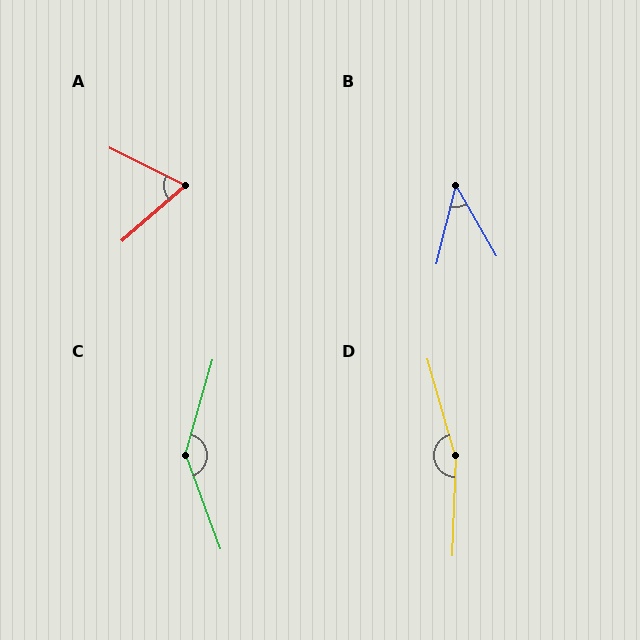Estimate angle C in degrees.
Approximately 143 degrees.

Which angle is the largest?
D, at approximately 162 degrees.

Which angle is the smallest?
B, at approximately 44 degrees.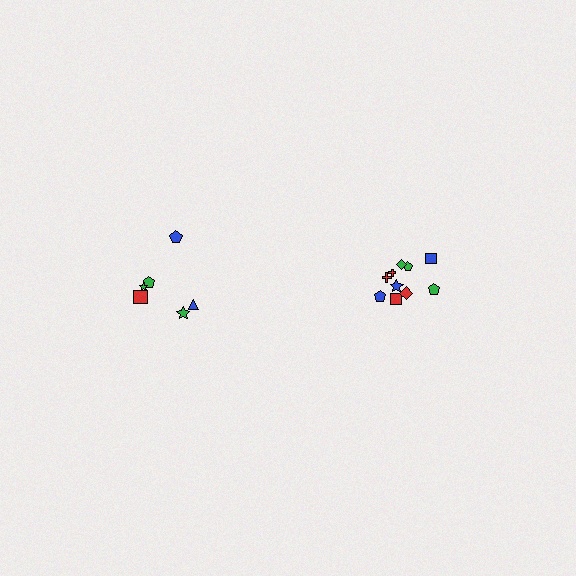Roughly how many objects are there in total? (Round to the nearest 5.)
Roughly 15 objects in total.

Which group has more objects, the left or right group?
The right group.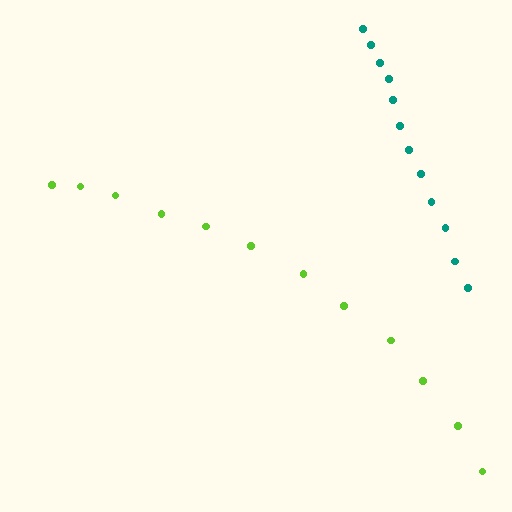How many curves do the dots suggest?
There are 2 distinct paths.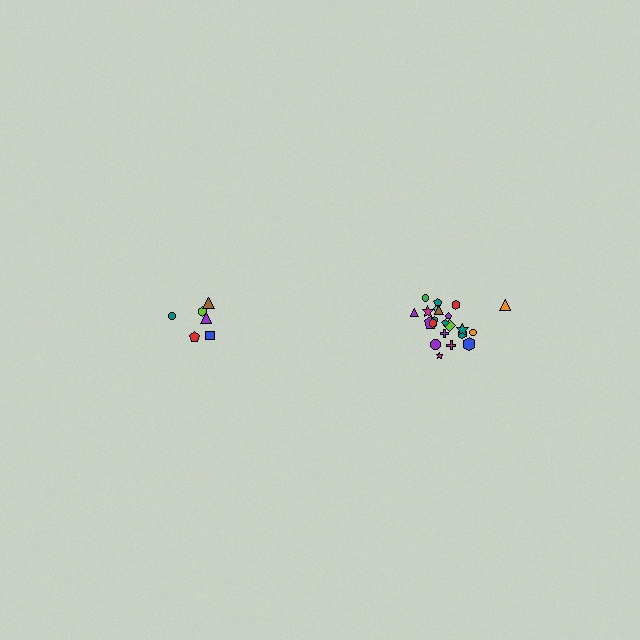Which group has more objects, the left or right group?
The right group.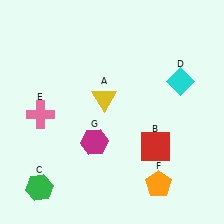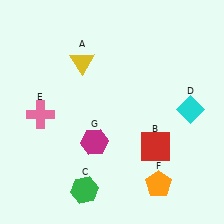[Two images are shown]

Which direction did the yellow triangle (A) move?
The yellow triangle (A) moved up.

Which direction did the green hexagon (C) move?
The green hexagon (C) moved right.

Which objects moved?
The objects that moved are: the yellow triangle (A), the green hexagon (C), the cyan diamond (D).